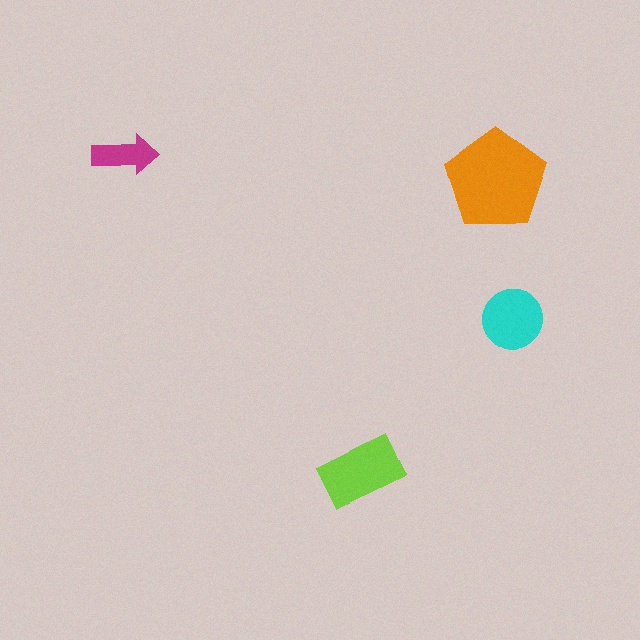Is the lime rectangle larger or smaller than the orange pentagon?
Smaller.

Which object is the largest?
The orange pentagon.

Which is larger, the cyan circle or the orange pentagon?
The orange pentagon.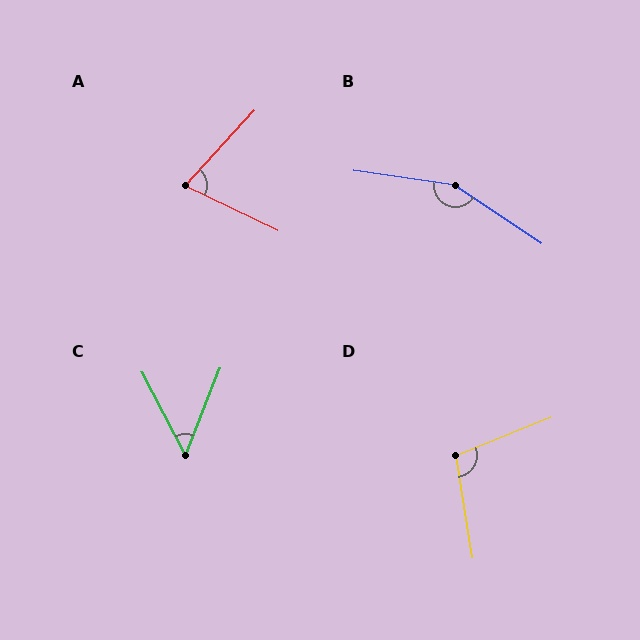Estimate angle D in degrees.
Approximately 103 degrees.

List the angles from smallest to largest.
C (49°), A (73°), D (103°), B (154°).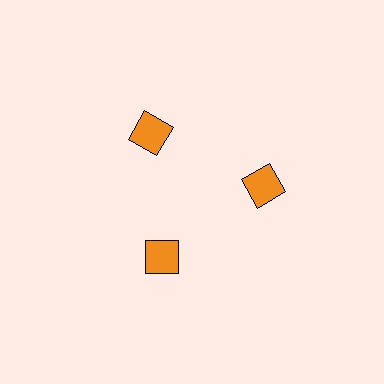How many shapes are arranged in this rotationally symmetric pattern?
There are 3 shapes, arranged in 3 groups of 1.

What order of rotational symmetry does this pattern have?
This pattern has 3-fold rotational symmetry.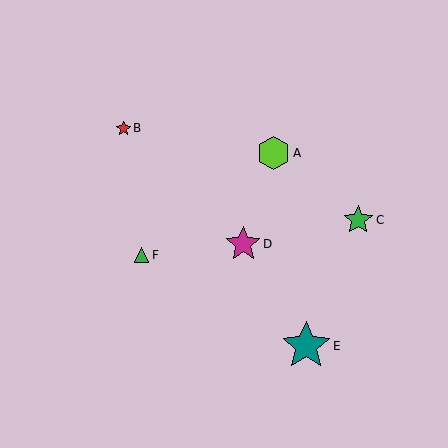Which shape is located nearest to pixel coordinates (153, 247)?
The green triangle (labeled F) at (142, 255) is nearest to that location.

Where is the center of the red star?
The center of the red star is at (123, 128).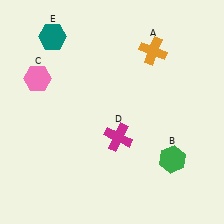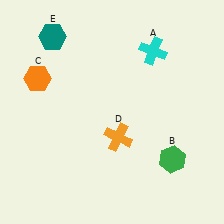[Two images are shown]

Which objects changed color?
A changed from orange to cyan. C changed from pink to orange. D changed from magenta to orange.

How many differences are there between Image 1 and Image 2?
There are 3 differences between the two images.